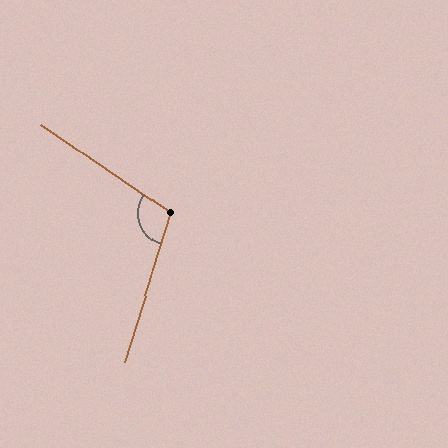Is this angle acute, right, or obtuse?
It is obtuse.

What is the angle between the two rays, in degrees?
Approximately 107 degrees.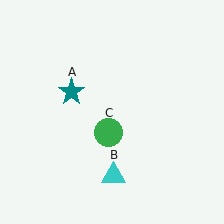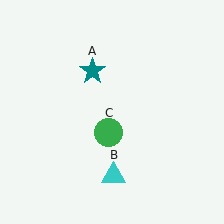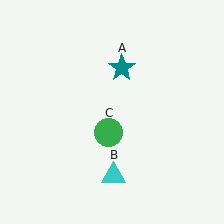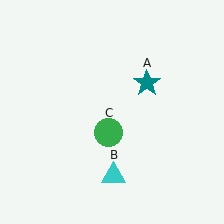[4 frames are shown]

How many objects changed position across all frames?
1 object changed position: teal star (object A).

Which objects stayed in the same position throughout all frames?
Cyan triangle (object B) and green circle (object C) remained stationary.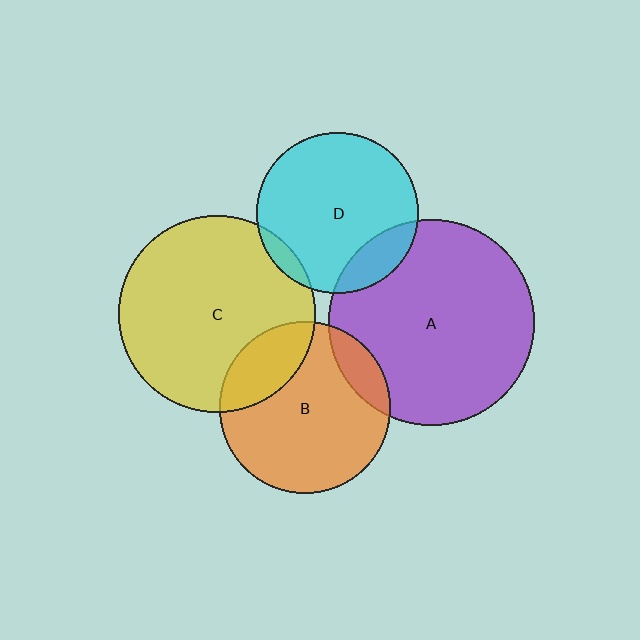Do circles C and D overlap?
Yes.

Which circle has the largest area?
Circle A (purple).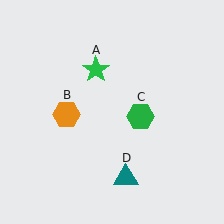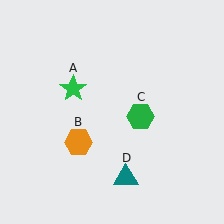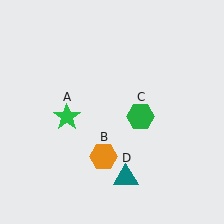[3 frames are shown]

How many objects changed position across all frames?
2 objects changed position: green star (object A), orange hexagon (object B).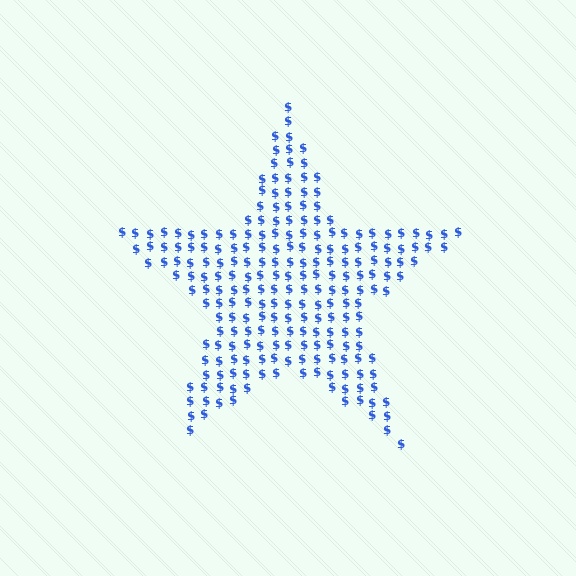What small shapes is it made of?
It is made of small dollar signs.